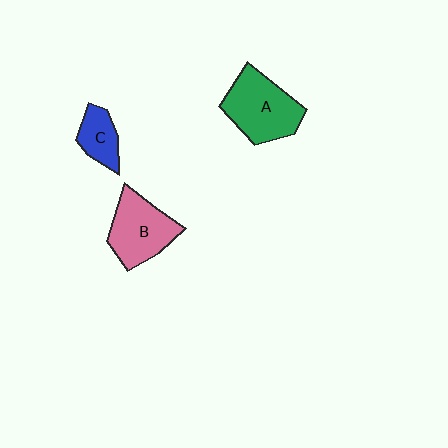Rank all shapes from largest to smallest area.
From largest to smallest: A (green), B (pink), C (blue).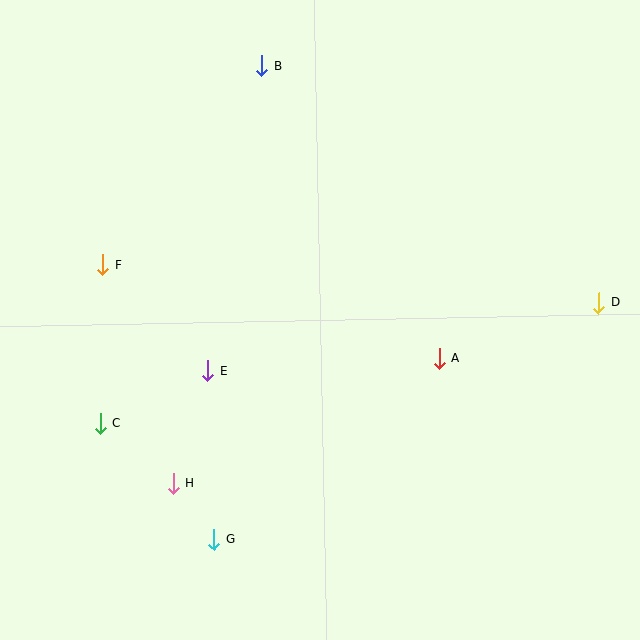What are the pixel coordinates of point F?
Point F is at (103, 265).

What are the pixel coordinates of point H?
Point H is at (174, 483).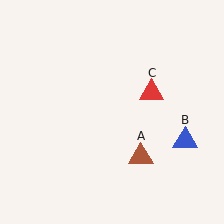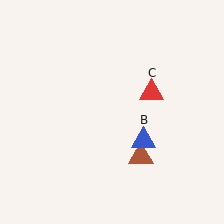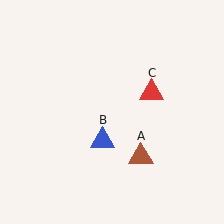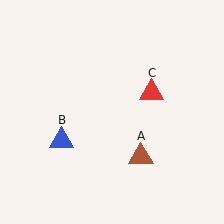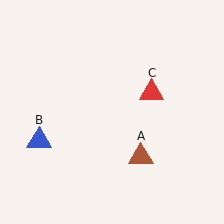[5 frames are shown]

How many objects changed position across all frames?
1 object changed position: blue triangle (object B).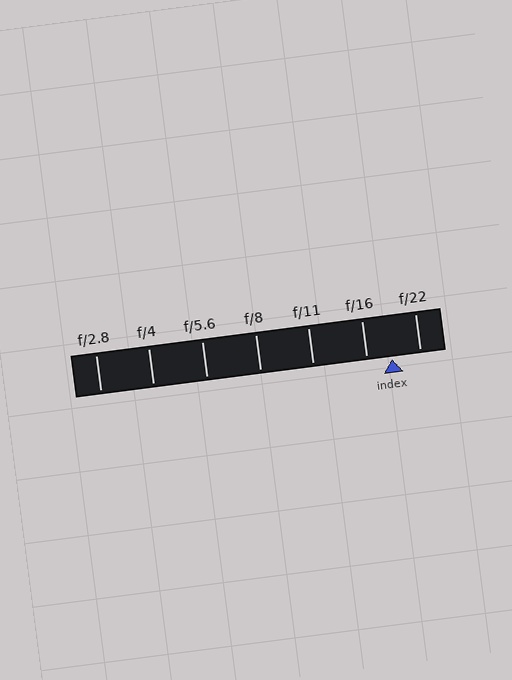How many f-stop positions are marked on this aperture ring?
There are 7 f-stop positions marked.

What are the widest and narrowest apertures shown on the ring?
The widest aperture shown is f/2.8 and the narrowest is f/22.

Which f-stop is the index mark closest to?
The index mark is closest to f/16.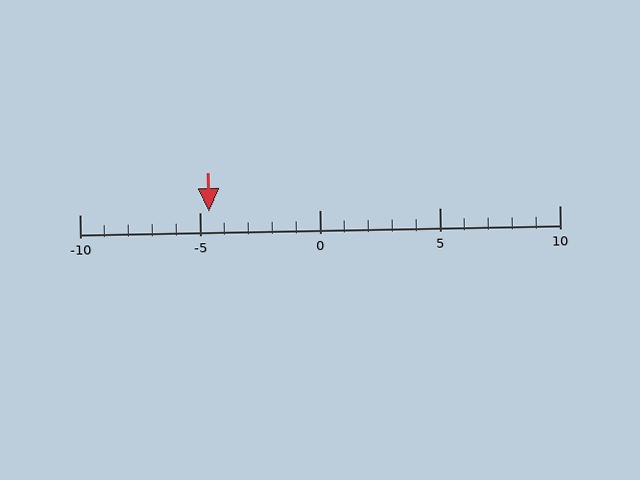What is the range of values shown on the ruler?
The ruler shows values from -10 to 10.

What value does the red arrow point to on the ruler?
The red arrow points to approximately -5.